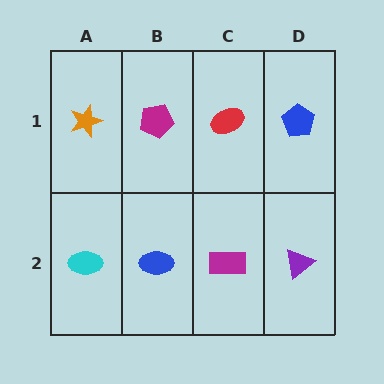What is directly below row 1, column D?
A purple triangle.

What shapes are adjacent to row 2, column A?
An orange star (row 1, column A), a blue ellipse (row 2, column B).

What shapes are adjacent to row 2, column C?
A red ellipse (row 1, column C), a blue ellipse (row 2, column B), a purple triangle (row 2, column D).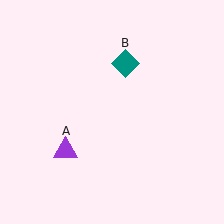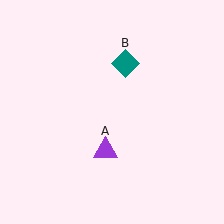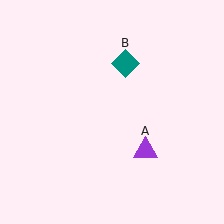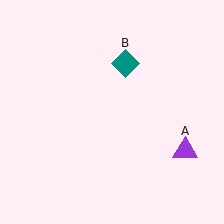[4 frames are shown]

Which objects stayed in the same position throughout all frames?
Teal diamond (object B) remained stationary.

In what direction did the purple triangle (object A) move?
The purple triangle (object A) moved right.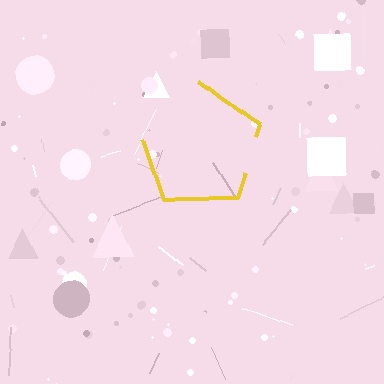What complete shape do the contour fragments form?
The contour fragments form a pentagon.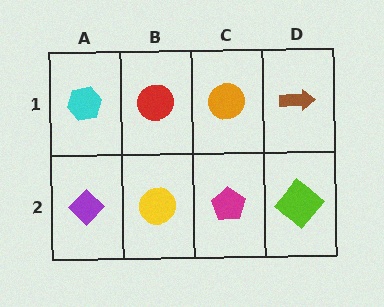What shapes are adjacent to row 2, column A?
A cyan hexagon (row 1, column A), a yellow circle (row 2, column B).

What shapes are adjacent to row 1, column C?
A magenta pentagon (row 2, column C), a red circle (row 1, column B), a brown arrow (row 1, column D).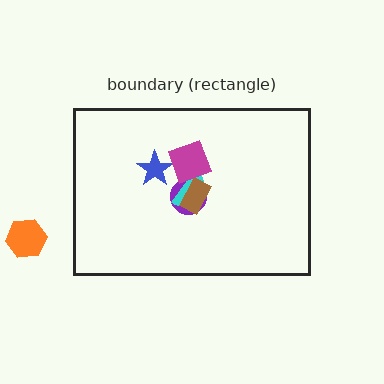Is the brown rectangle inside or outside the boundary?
Inside.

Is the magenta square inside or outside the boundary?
Inside.